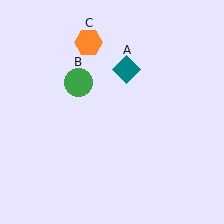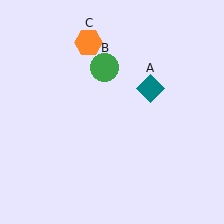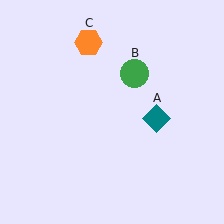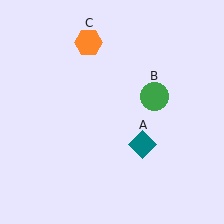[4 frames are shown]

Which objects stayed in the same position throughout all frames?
Orange hexagon (object C) remained stationary.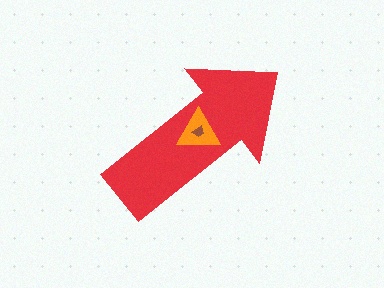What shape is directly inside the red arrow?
The orange triangle.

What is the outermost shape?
The red arrow.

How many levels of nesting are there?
3.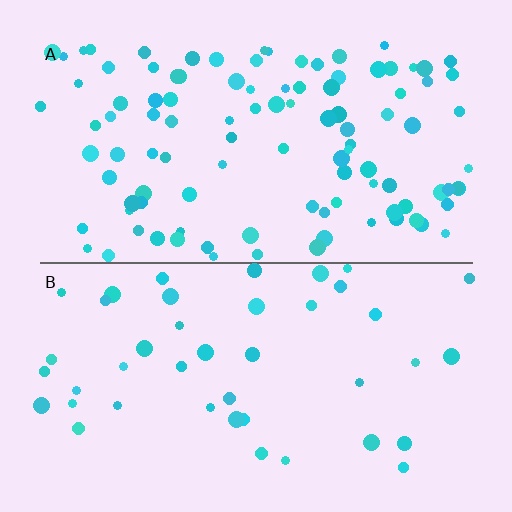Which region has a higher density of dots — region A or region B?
A (the top).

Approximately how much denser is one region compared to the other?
Approximately 2.5× — region A over region B.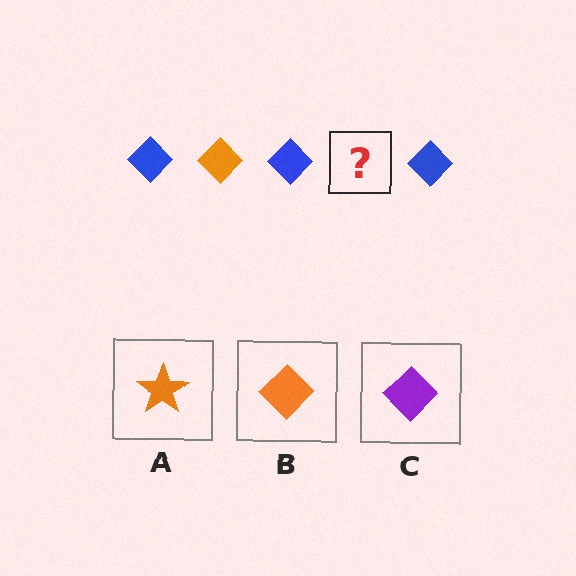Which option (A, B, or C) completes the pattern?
B.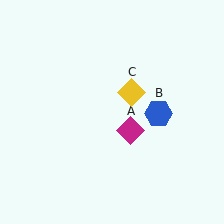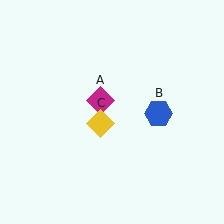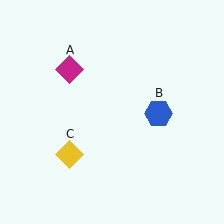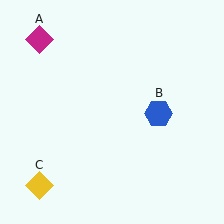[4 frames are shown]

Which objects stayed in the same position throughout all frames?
Blue hexagon (object B) remained stationary.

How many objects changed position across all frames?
2 objects changed position: magenta diamond (object A), yellow diamond (object C).